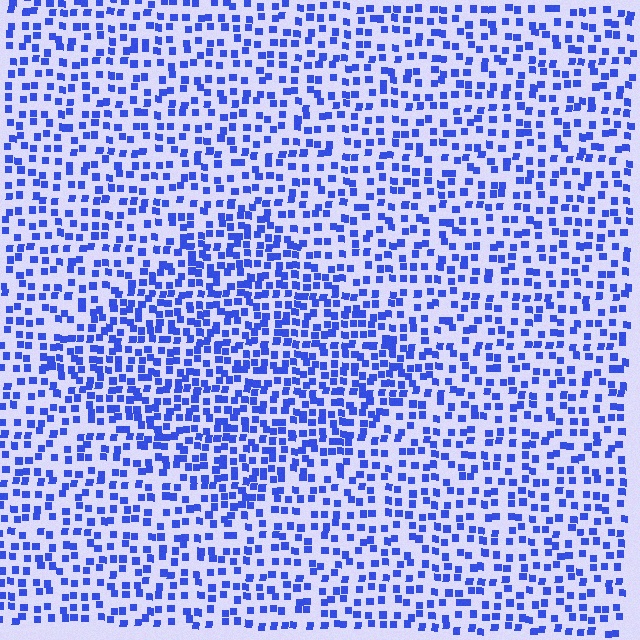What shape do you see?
I see a diamond.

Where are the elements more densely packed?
The elements are more densely packed inside the diamond boundary.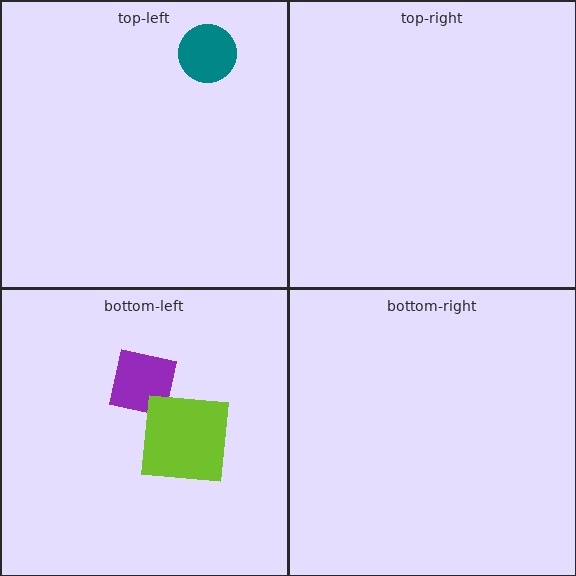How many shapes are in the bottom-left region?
2.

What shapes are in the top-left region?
The teal circle.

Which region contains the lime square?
The bottom-left region.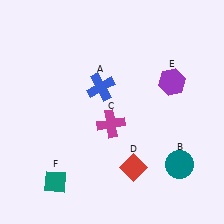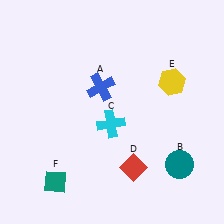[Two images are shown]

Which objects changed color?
C changed from magenta to cyan. E changed from purple to yellow.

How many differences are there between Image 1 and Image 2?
There are 2 differences between the two images.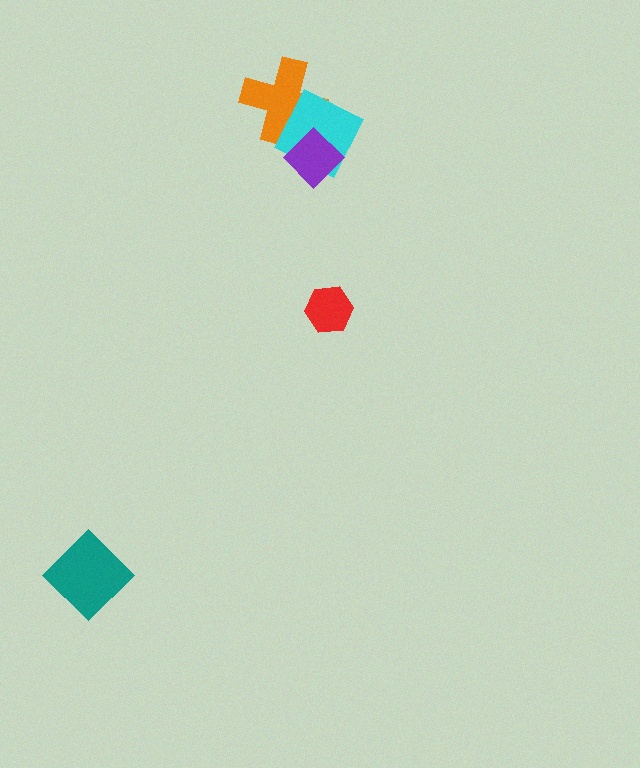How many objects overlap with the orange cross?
2 objects overlap with the orange cross.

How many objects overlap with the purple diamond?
2 objects overlap with the purple diamond.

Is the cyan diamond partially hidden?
Yes, it is partially covered by another shape.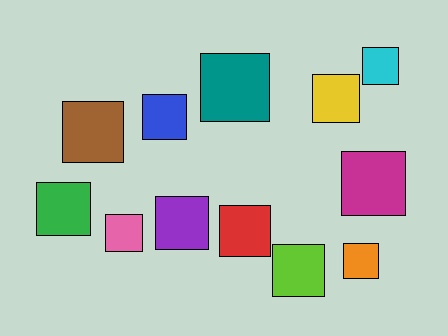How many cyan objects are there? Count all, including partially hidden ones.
There is 1 cyan object.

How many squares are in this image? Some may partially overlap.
There are 12 squares.